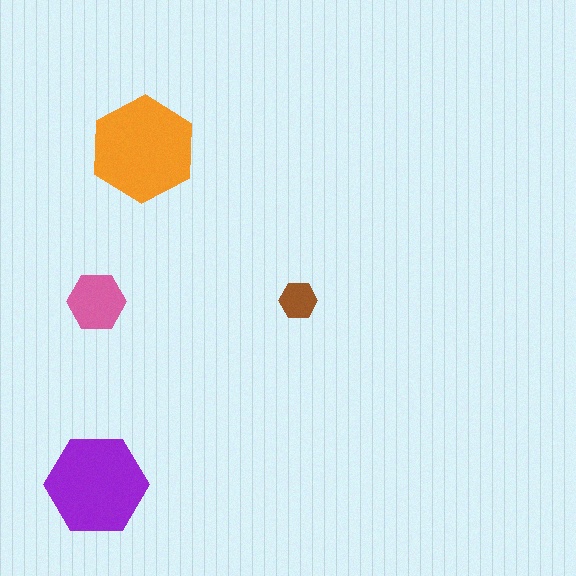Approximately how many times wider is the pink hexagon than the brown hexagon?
About 1.5 times wider.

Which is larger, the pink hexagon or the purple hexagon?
The purple one.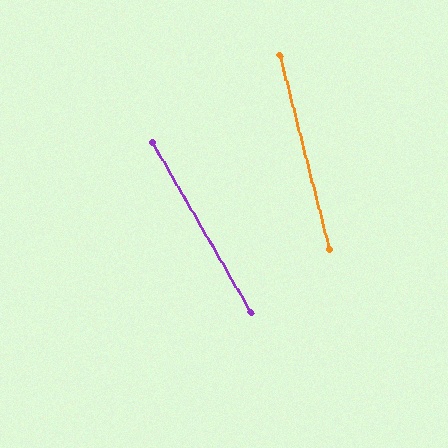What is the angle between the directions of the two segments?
Approximately 16 degrees.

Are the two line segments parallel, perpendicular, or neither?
Neither parallel nor perpendicular — they differ by about 16°.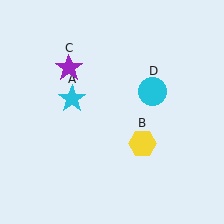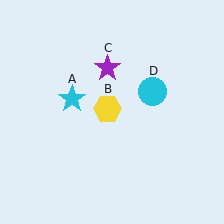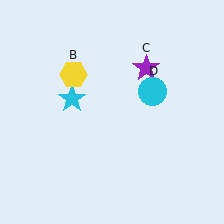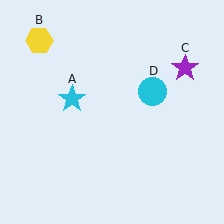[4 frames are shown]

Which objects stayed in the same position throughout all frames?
Cyan star (object A) and cyan circle (object D) remained stationary.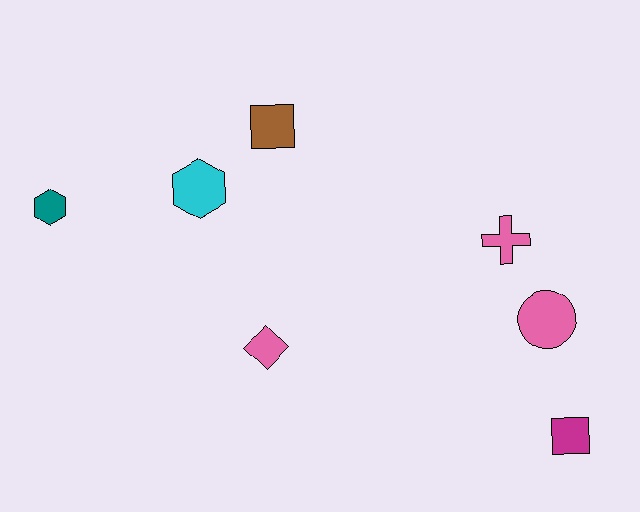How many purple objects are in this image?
There are no purple objects.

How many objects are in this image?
There are 7 objects.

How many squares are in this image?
There are 2 squares.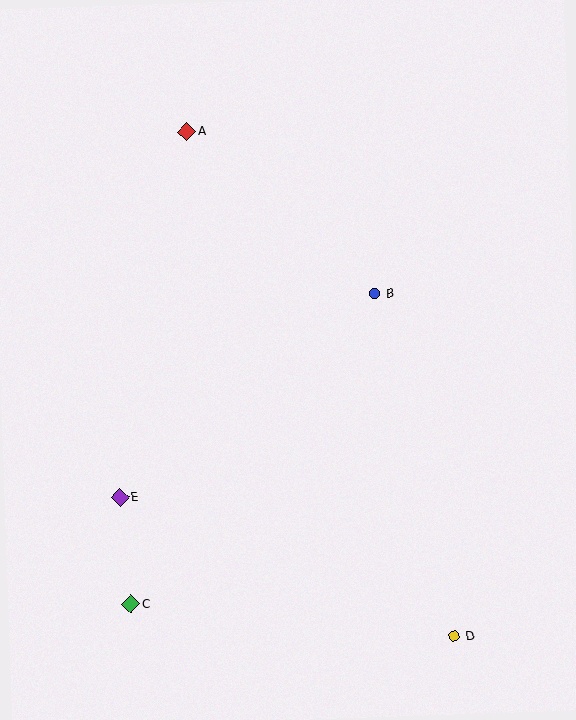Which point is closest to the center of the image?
Point B at (375, 294) is closest to the center.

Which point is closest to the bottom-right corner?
Point D is closest to the bottom-right corner.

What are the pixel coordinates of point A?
Point A is at (187, 131).